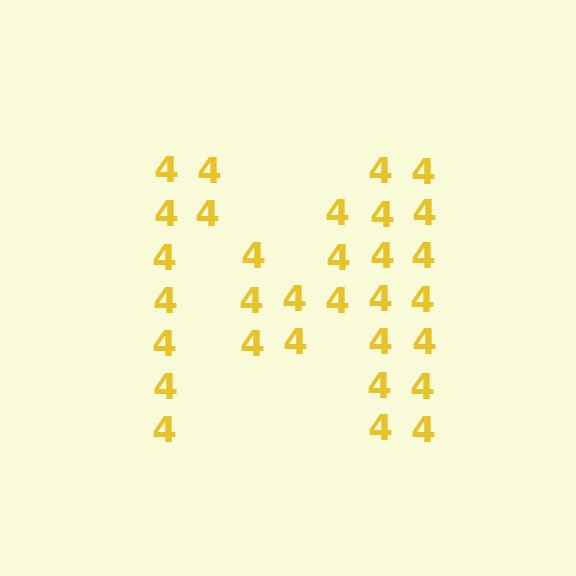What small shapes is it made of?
It is made of small digit 4's.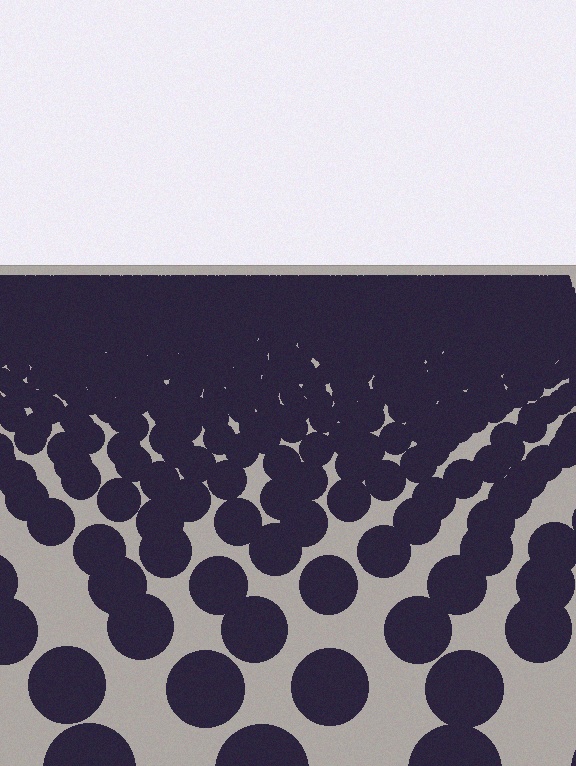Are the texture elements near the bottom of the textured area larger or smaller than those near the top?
Larger. Near the bottom, elements are closer to the viewer and appear at a bigger on-screen size.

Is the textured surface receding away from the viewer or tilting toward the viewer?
The surface is receding away from the viewer. Texture elements get smaller and denser toward the top.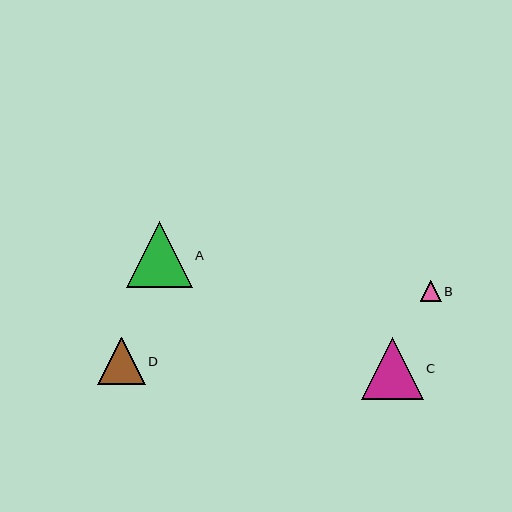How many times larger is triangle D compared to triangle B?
Triangle D is approximately 2.2 times the size of triangle B.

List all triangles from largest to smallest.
From largest to smallest: A, C, D, B.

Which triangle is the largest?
Triangle A is the largest with a size of approximately 66 pixels.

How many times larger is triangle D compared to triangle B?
Triangle D is approximately 2.2 times the size of triangle B.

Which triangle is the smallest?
Triangle B is the smallest with a size of approximately 21 pixels.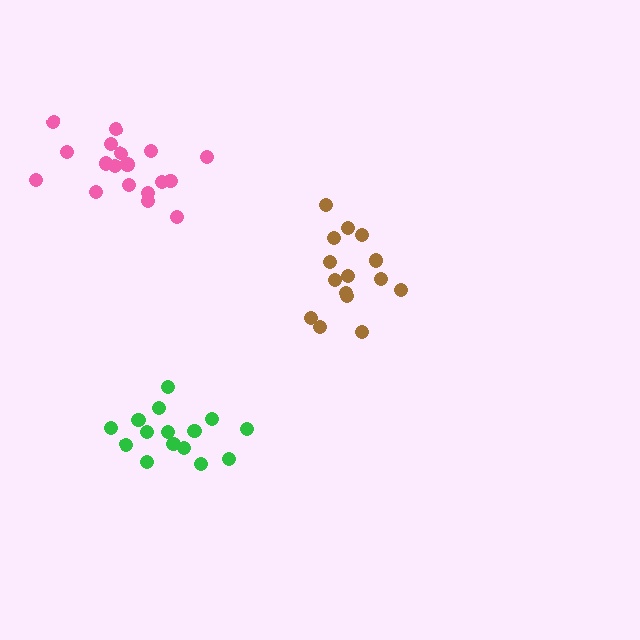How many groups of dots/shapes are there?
There are 3 groups.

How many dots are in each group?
Group 1: 15 dots, Group 2: 15 dots, Group 3: 18 dots (48 total).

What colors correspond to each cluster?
The clusters are colored: green, brown, pink.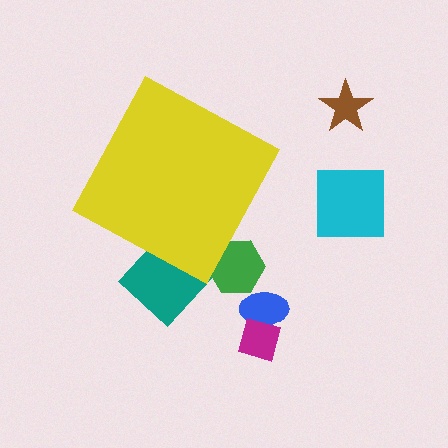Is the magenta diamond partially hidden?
No, the magenta diamond is fully visible.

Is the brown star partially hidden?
No, the brown star is fully visible.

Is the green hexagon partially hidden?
Yes, the green hexagon is partially hidden behind the yellow diamond.